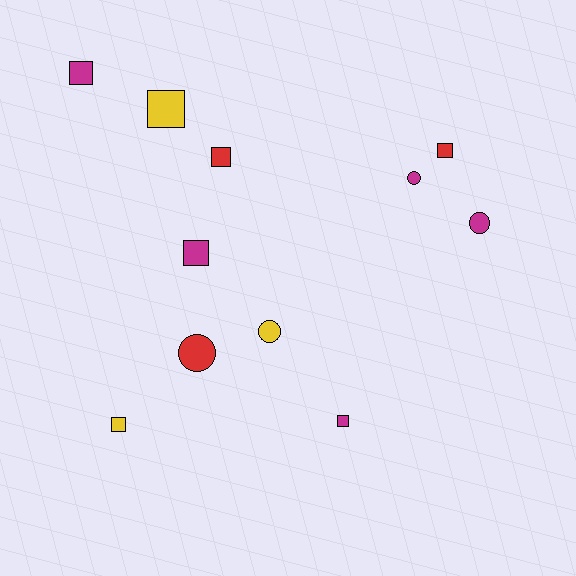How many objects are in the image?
There are 11 objects.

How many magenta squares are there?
There are 3 magenta squares.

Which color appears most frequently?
Magenta, with 5 objects.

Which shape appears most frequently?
Square, with 7 objects.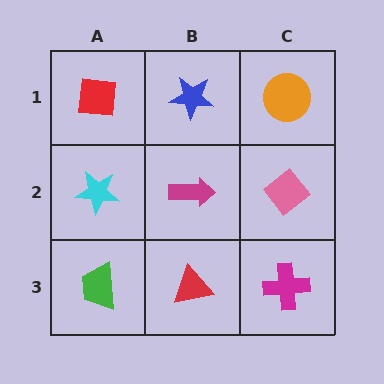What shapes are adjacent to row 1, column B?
A magenta arrow (row 2, column B), a red square (row 1, column A), an orange circle (row 1, column C).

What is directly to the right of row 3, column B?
A magenta cross.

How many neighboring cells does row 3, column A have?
2.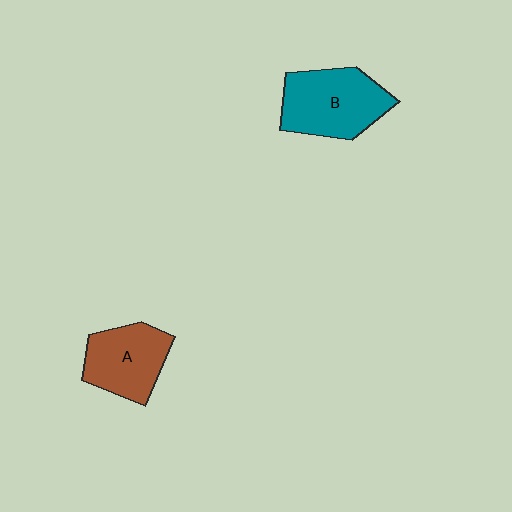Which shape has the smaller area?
Shape A (brown).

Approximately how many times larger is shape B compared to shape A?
Approximately 1.2 times.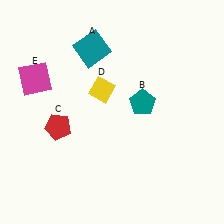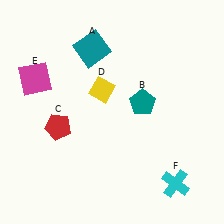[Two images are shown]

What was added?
A cyan cross (F) was added in Image 2.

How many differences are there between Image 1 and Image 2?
There is 1 difference between the two images.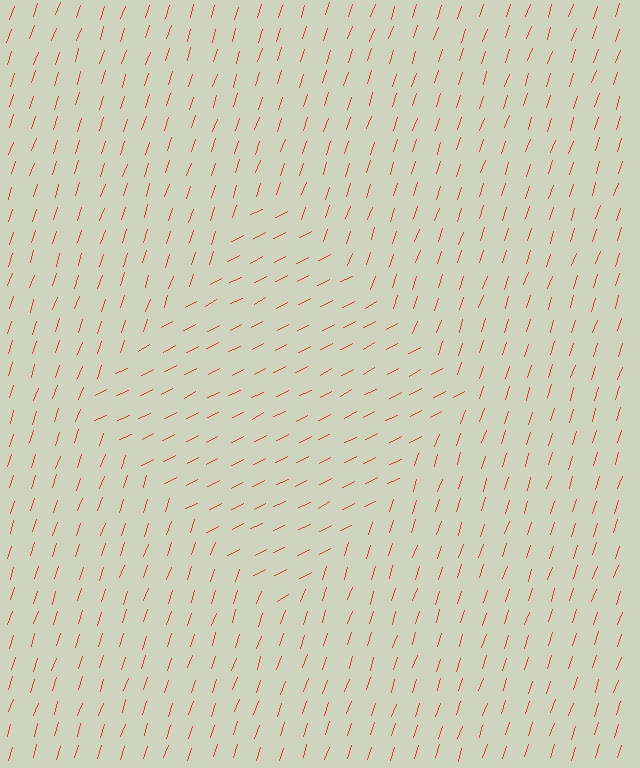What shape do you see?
I see a diamond.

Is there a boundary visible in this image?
Yes, there is a texture boundary formed by a change in line orientation.